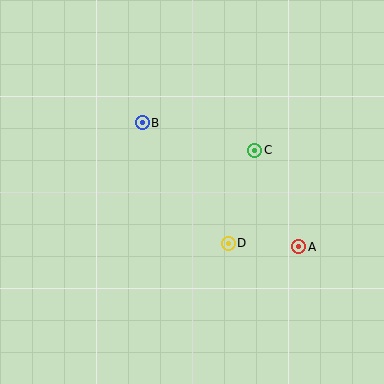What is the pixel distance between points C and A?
The distance between C and A is 106 pixels.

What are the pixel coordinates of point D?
Point D is at (228, 243).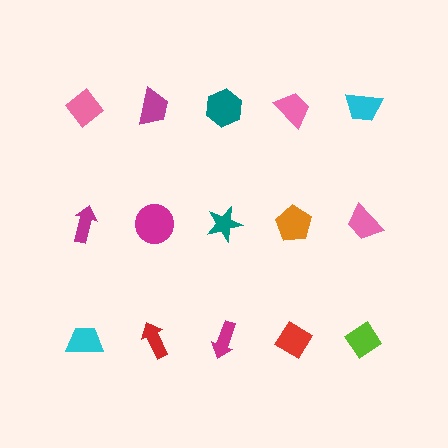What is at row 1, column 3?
A teal hexagon.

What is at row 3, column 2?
A red arrow.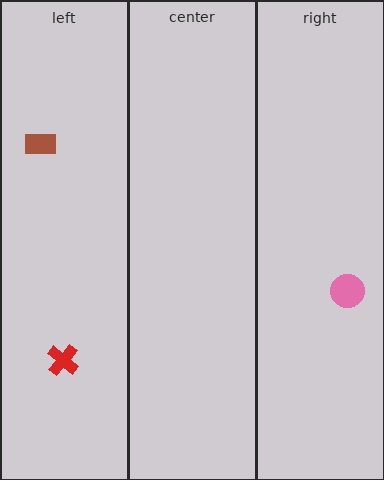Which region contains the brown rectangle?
The left region.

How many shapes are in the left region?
2.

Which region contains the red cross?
The left region.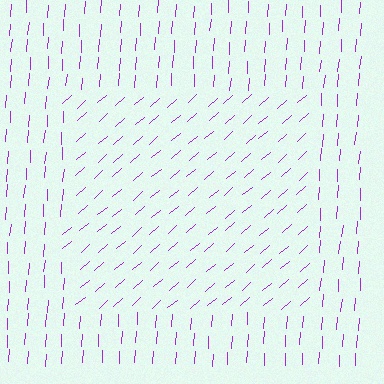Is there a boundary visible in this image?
Yes, there is a texture boundary formed by a change in line orientation.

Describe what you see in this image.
The image is filled with small purple line segments. A rectangle region in the image has lines oriented differently from the surrounding lines, creating a visible texture boundary.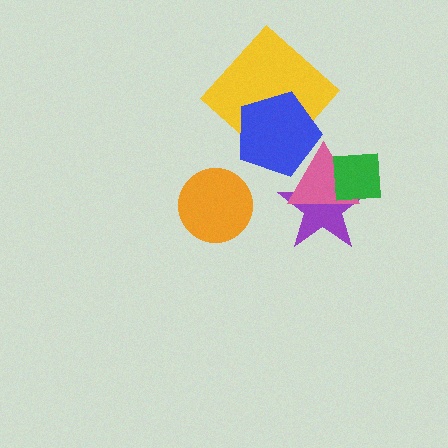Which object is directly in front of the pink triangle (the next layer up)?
The green square is directly in front of the pink triangle.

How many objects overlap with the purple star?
2 objects overlap with the purple star.